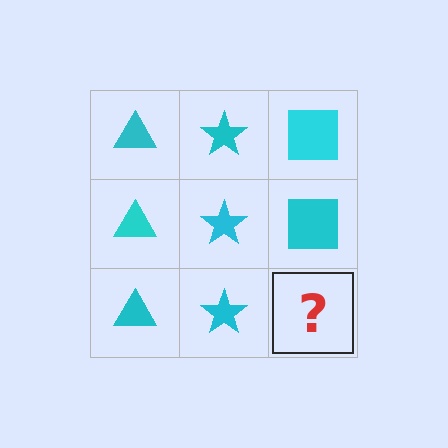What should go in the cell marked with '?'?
The missing cell should contain a cyan square.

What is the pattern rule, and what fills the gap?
The rule is that each column has a consistent shape. The gap should be filled with a cyan square.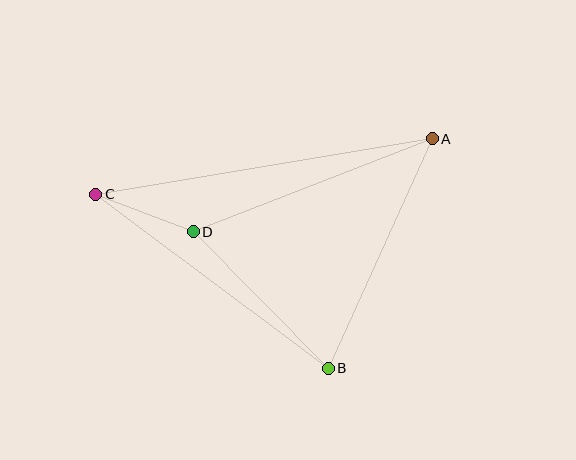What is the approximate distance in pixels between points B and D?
The distance between B and D is approximately 192 pixels.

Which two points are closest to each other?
Points C and D are closest to each other.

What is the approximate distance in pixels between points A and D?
The distance between A and D is approximately 256 pixels.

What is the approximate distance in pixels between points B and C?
The distance between B and C is approximately 290 pixels.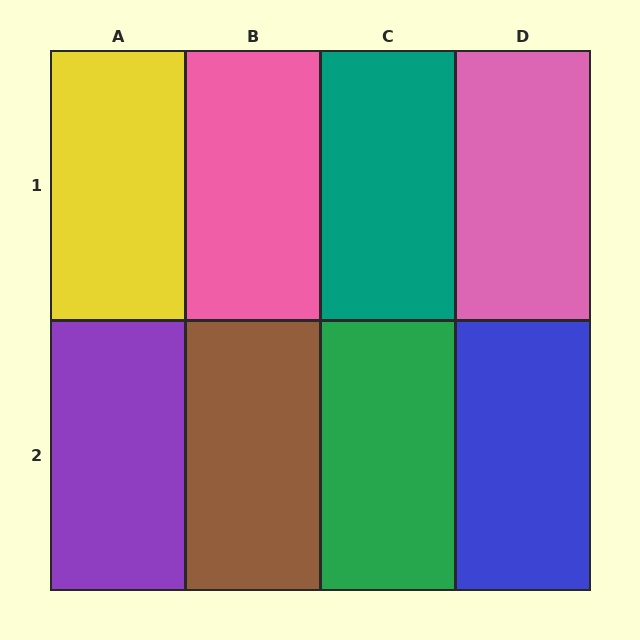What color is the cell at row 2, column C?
Green.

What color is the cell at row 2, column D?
Blue.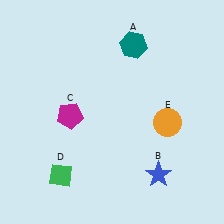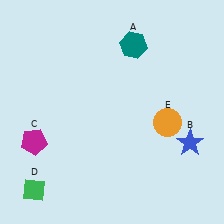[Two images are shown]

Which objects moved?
The objects that moved are: the blue star (B), the magenta pentagon (C), the green diamond (D).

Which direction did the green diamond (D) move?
The green diamond (D) moved left.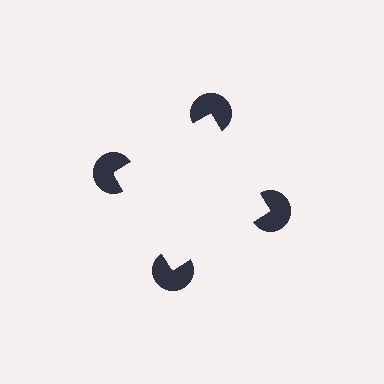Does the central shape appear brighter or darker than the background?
It typically appears slightly brighter than the background, even though no actual brightness change is drawn.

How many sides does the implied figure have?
4 sides.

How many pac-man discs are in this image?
There are 4 — one at each vertex of the illusory square.